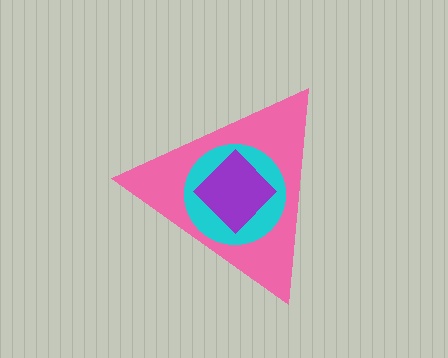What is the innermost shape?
The purple diamond.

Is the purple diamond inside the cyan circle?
Yes.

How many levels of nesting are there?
3.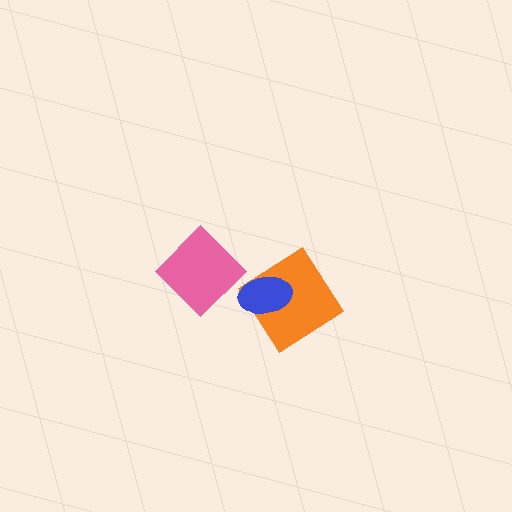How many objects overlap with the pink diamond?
0 objects overlap with the pink diamond.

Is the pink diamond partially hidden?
No, no other shape covers it.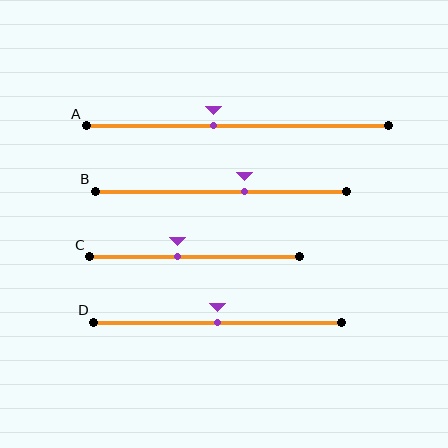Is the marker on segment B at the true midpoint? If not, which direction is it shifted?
No, the marker on segment B is shifted to the right by about 9% of the segment length.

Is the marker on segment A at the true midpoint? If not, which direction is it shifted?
No, the marker on segment A is shifted to the left by about 8% of the segment length.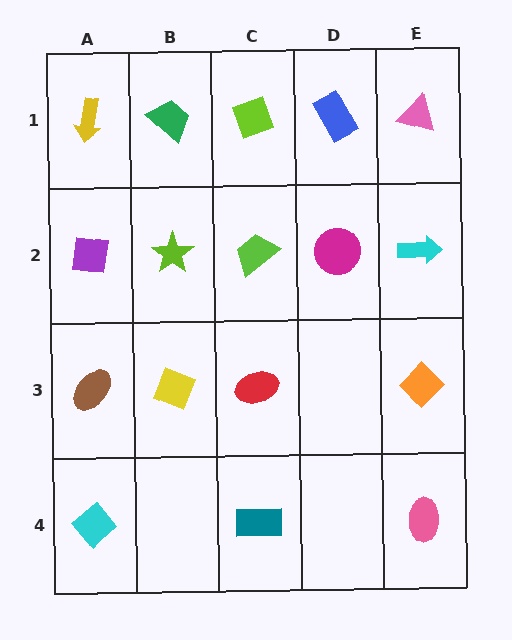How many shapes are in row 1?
5 shapes.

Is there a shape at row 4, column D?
No, that cell is empty.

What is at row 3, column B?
A yellow diamond.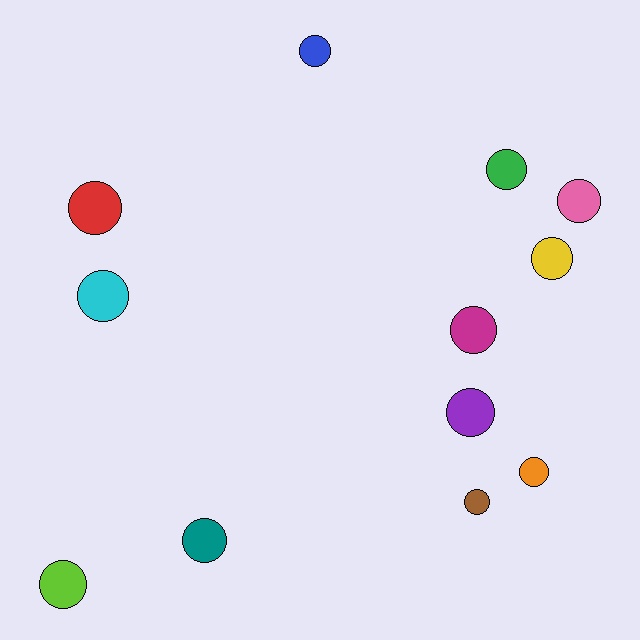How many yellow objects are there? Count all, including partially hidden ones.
There is 1 yellow object.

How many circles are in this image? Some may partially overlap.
There are 12 circles.